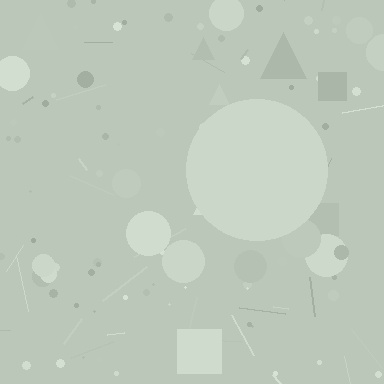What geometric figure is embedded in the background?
A circle is embedded in the background.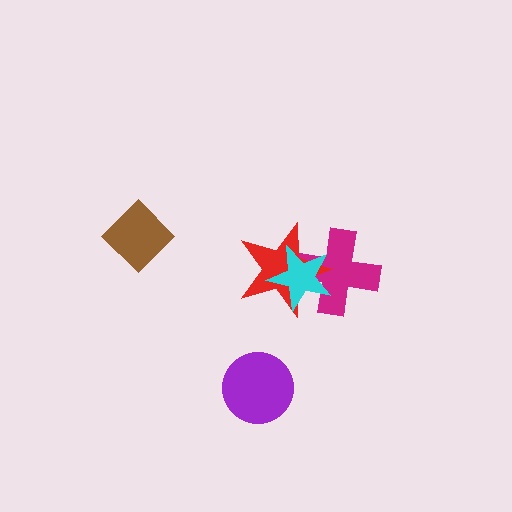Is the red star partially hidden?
Yes, it is partially covered by another shape.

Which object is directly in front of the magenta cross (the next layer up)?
The red star is directly in front of the magenta cross.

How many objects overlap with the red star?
2 objects overlap with the red star.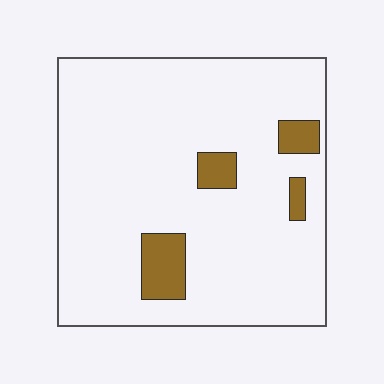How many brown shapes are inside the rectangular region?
4.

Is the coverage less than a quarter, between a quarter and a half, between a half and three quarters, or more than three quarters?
Less than a quarter.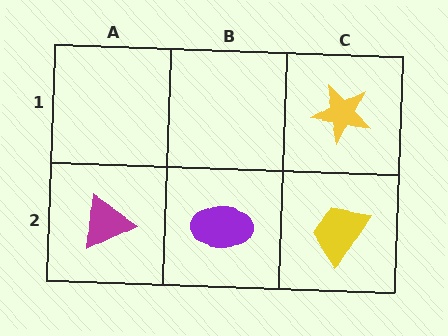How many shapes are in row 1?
1 shape.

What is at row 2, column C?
A yellow trapezoid.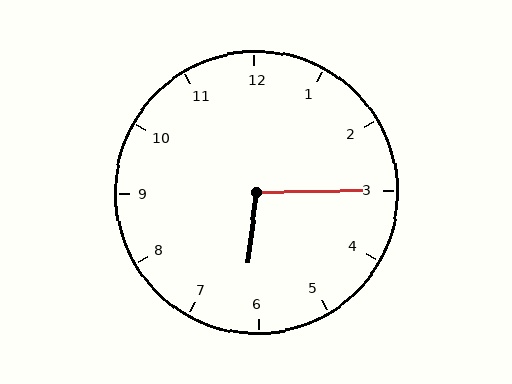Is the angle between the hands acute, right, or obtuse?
It is obtuse.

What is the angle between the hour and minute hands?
Approximately 98 degrees.